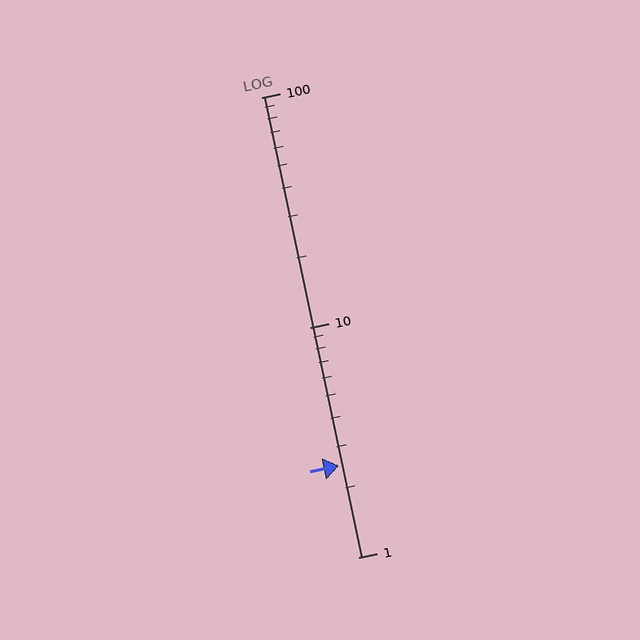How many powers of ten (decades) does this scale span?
The scale spans 2 decades, from 1 to 100.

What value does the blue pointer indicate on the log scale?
The pointer indicates approximately 2.5.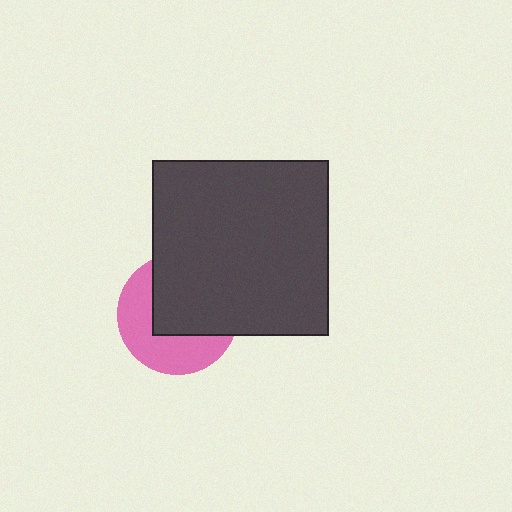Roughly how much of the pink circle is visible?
About half of it is visible (roughly 46%).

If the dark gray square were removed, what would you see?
You would see the complete pink circle.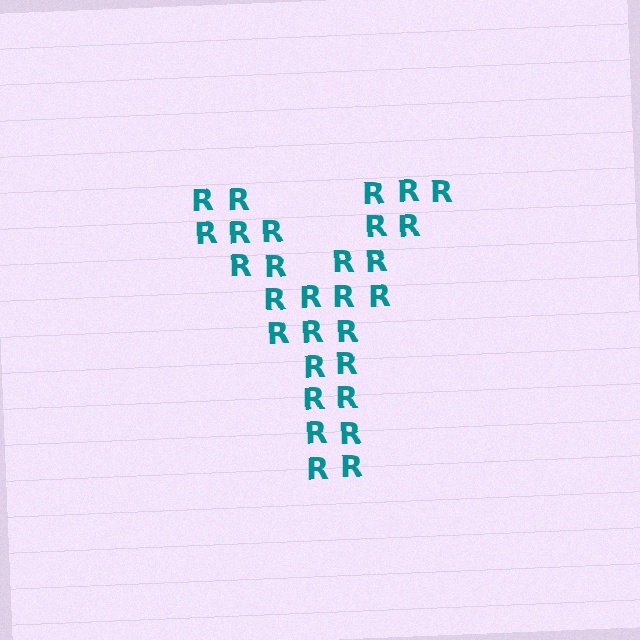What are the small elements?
The small elements are letter R's.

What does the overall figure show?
The overall figure shows the letter Y.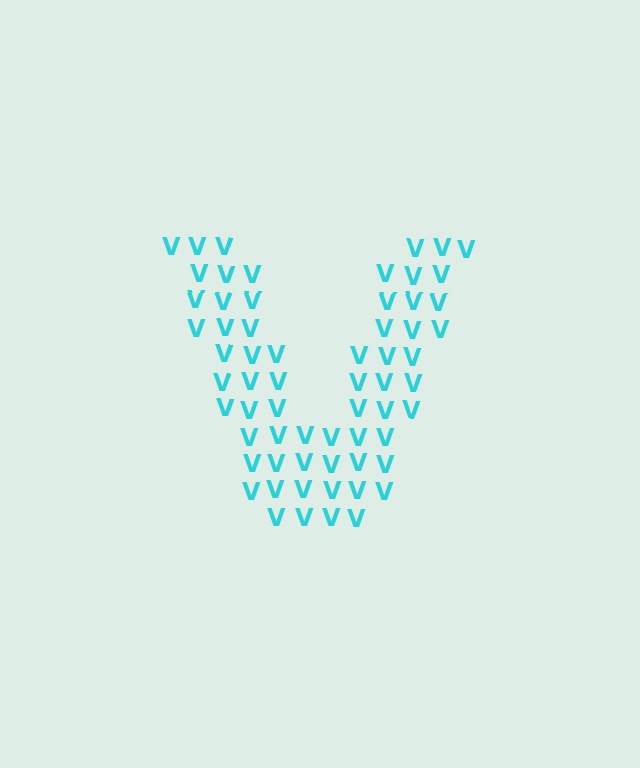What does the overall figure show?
The overall figure shows the letter V.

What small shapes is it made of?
It is made of small letter V's.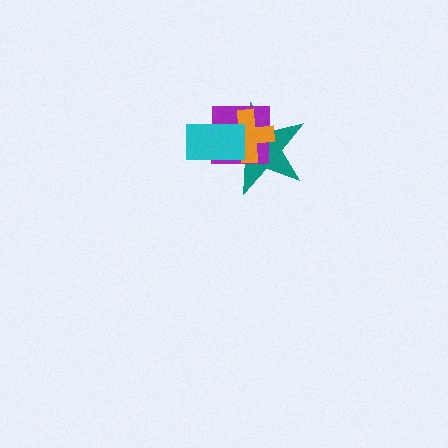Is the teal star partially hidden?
Yes, it is partially covered by another shape.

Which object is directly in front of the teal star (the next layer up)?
The purple square is directly in front of the teal star.